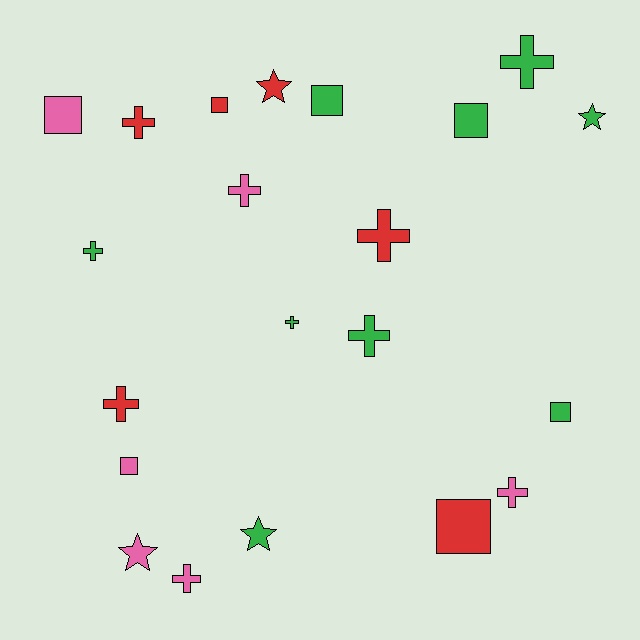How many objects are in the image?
There are 21 objects.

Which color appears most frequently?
Green, with 9 objects.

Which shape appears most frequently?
Cross, with 10 objects.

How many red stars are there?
There is 1 red star.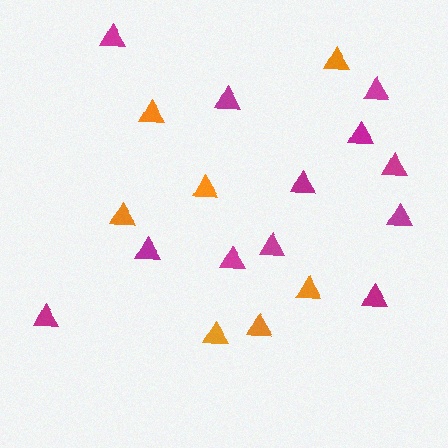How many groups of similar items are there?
There are 2 groups: one group of orange triangles (7) and one group of magenta triangles (12).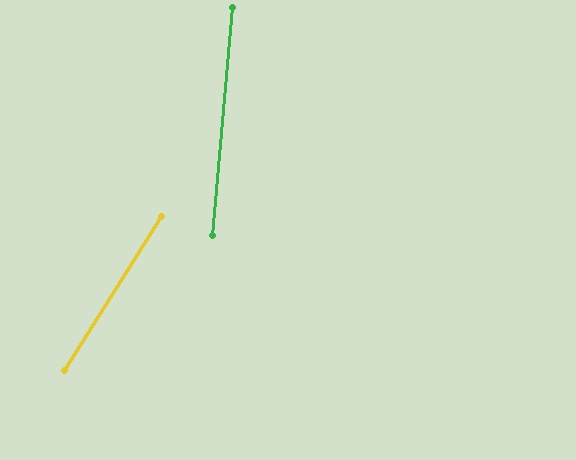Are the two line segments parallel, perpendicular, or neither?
Neither parallel nor perpendicular — they differ by about 27°.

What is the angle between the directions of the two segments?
Approximately 27 degrees.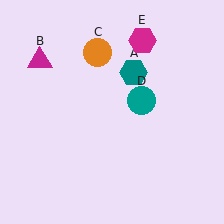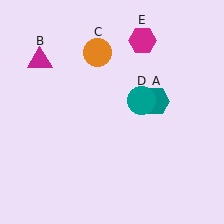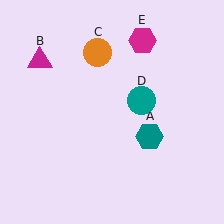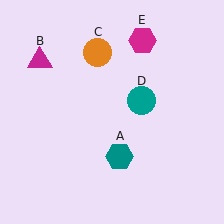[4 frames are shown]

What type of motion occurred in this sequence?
The teal hexagon (object A) rotated clockwise around the center of the scene.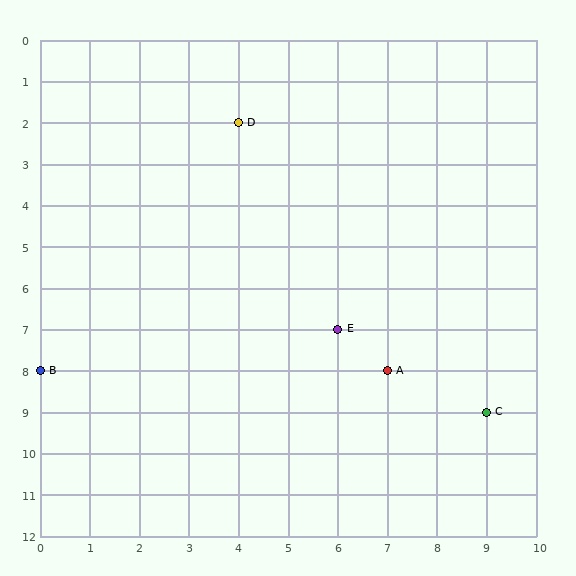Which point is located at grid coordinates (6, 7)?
Point E is at (6, 7).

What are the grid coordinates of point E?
Point E is at grid coordinates (6, 7).